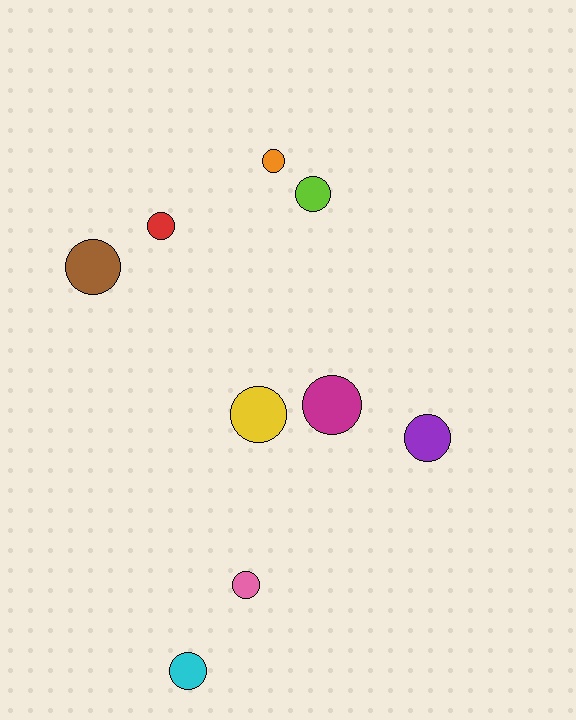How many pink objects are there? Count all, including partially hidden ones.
There is 1 pink object.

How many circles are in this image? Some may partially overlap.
There are 9 circles.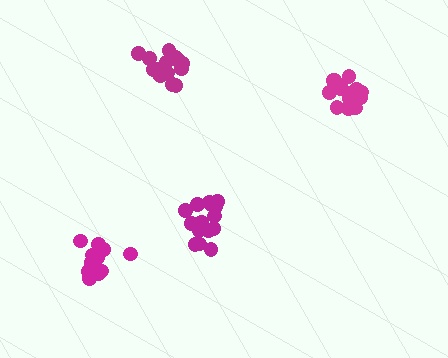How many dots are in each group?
Group 1: 15 dots, Group 2: 16 dots, Group 3: 17 dots, Group 4: 16 dots (64 total).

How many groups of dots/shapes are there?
There are 4 groups.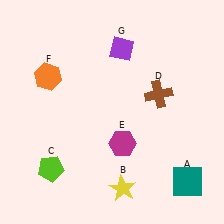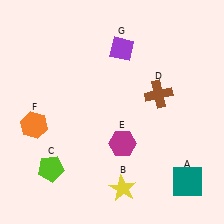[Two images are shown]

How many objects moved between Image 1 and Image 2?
1 object moved between the two images.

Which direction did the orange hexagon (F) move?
The orange hexagon (F) moved down.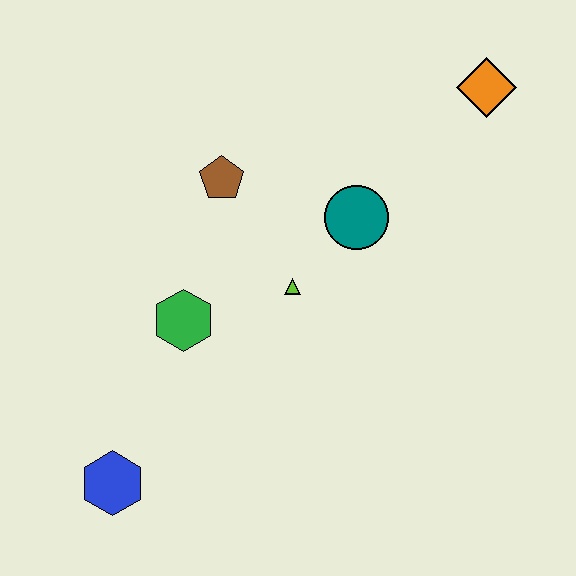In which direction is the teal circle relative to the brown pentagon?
The teal circle is to the right of the brown pentagon.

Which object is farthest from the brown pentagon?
The blue hexagon is farthest from the brown pentagon.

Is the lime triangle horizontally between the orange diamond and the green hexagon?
Yes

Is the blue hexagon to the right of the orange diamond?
No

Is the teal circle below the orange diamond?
Yes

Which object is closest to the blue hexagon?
The green hexagon is closest to the blue hexagon.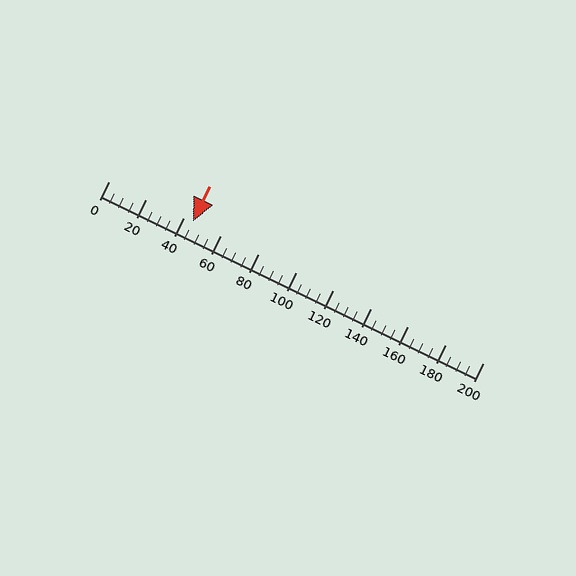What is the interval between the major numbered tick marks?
The major tick marks are spaced 20 units apart.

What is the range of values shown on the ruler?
The ruler shows values from 0 to 200.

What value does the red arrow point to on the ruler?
The red arrow points to approximately 45.